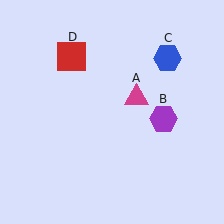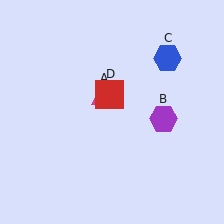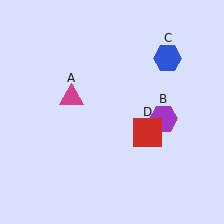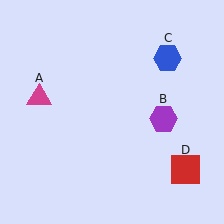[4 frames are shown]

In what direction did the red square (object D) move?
The red square (object D) moved down and to the right.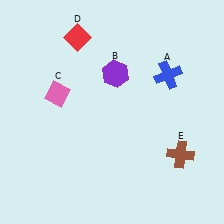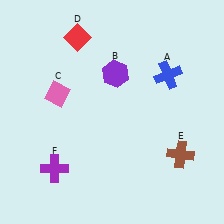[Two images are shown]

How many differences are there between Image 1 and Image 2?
There is 1 difference between the two images.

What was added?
A purple cross (F) was added in Image 2.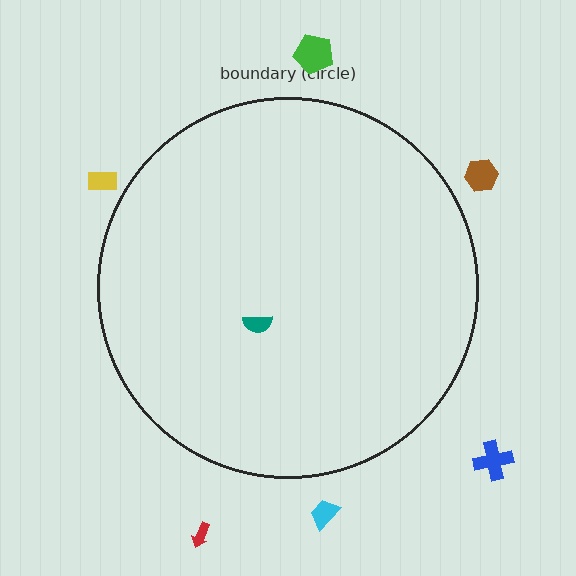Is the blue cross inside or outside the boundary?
Outside.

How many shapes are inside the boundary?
1 inside, 6 outside.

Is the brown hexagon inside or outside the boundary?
Outside.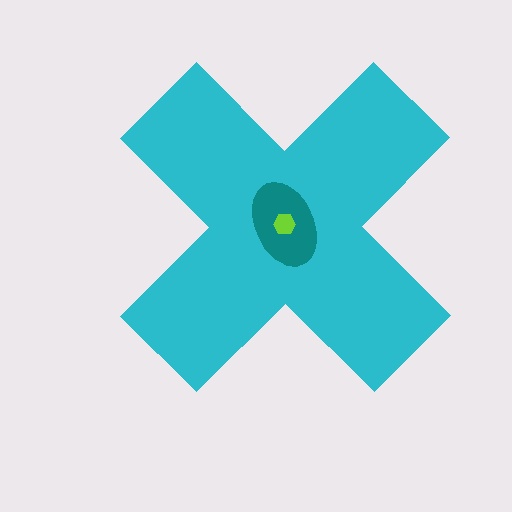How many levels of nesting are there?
3.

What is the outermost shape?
The cyan cross.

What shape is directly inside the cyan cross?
The teal ellipse.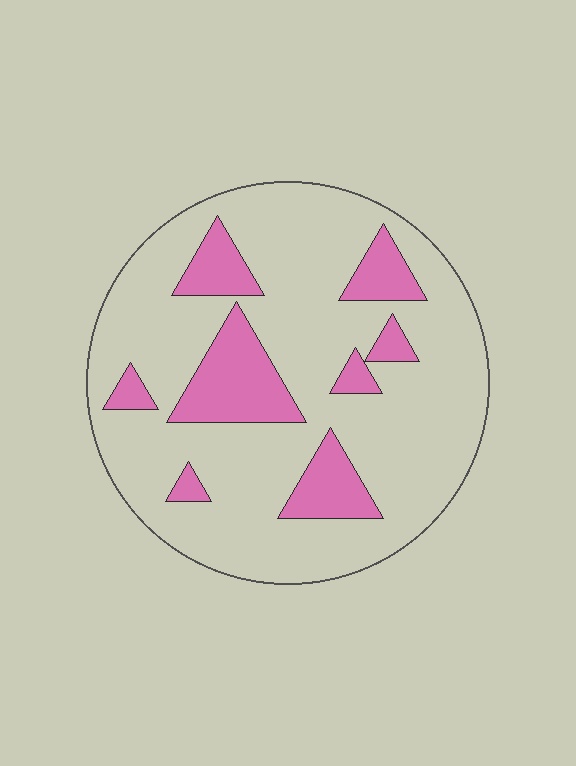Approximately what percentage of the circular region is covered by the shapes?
Approximately 20%.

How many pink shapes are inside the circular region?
8.